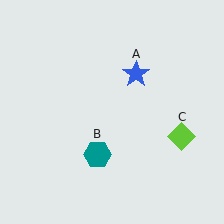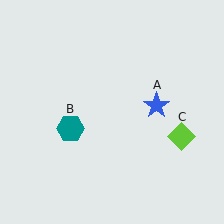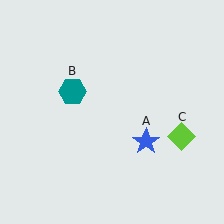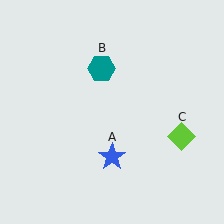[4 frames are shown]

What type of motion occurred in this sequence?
The blue star (object A), teal hexagon (object B) rotated clockwise around the center of the scene.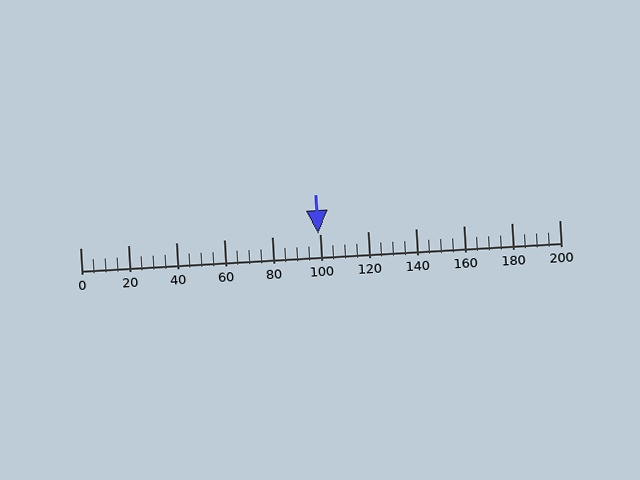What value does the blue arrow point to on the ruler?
The blue arrow points to approximately 99.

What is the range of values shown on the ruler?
The ruler shows values from 0 to 200.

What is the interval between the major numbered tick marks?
The major tick marks are spaced 20 units apart.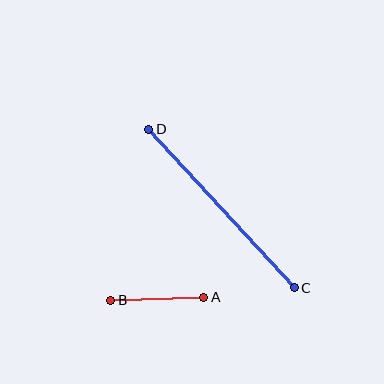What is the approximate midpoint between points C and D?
The midpoint is at approximately (221, 208) pixels.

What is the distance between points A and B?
The distance is approximately 93 pixels.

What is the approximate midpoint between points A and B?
The midpoint is at approximately (157, 299) pixels.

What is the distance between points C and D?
The distance is approximately 215 pixels.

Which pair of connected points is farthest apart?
Points C and D are farthest apart.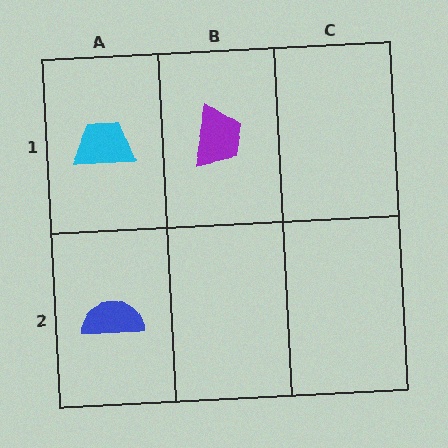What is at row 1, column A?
A cyan trapezoid.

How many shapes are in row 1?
2 shapes.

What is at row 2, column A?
A blue semicircle.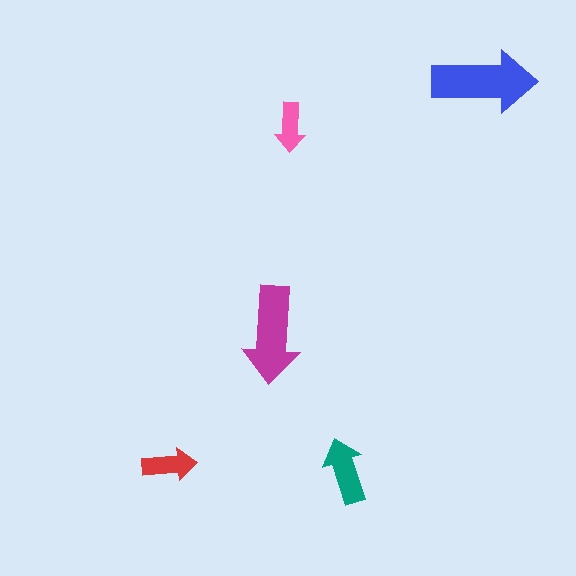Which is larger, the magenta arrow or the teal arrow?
The magenta one.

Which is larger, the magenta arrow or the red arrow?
The magenta one.